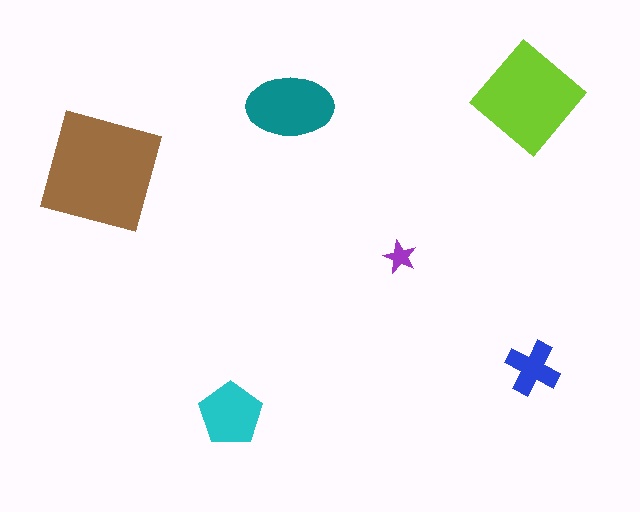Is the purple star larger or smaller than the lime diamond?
Smaller.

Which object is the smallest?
The purple star.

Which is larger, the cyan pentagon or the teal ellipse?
The teal ellipse.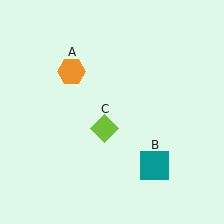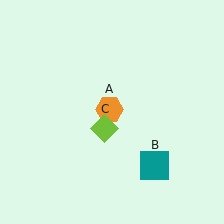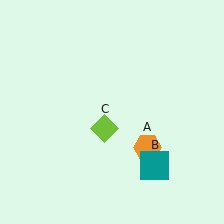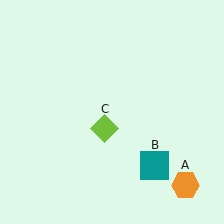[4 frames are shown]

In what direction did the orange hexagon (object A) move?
The orange hexagon (object A) moved down and to the right.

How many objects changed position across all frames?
1 object changed position: orange hexagon (object A).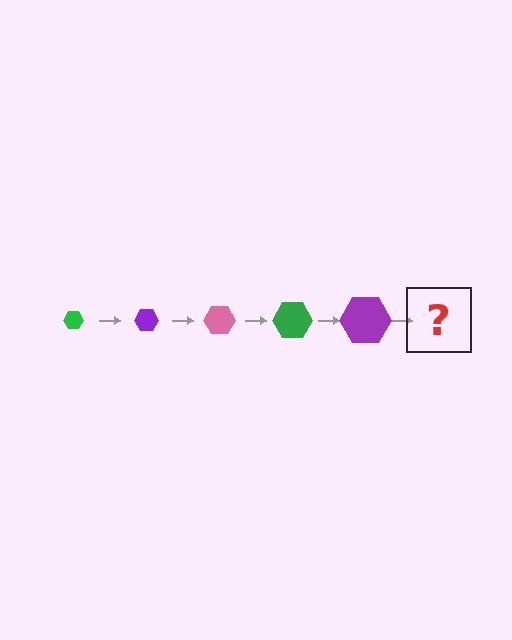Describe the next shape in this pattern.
It should be a pink hexagon, larger than the previous one.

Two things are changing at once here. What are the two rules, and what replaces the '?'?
The two rules are that the hexagon grows larger each step and the color cycles through green, purple, and pink. The '?' should be a pink hexagon, larger than the previous one.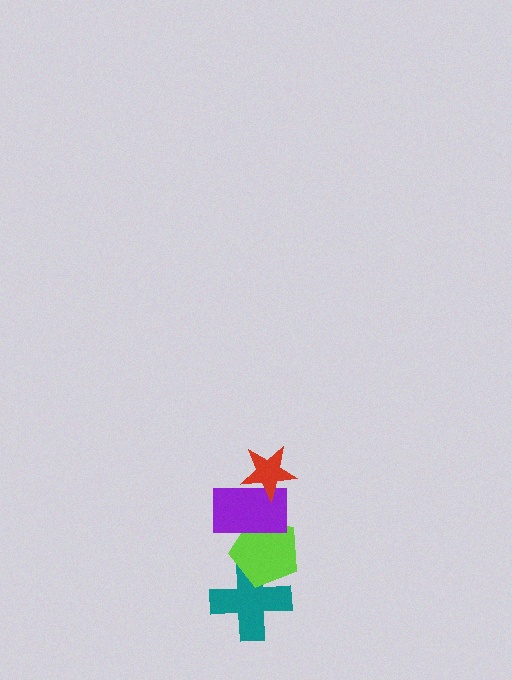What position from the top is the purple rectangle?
The purple rectangle is 2nd from the top.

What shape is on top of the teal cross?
The lime pentagon is on top of the teal cross.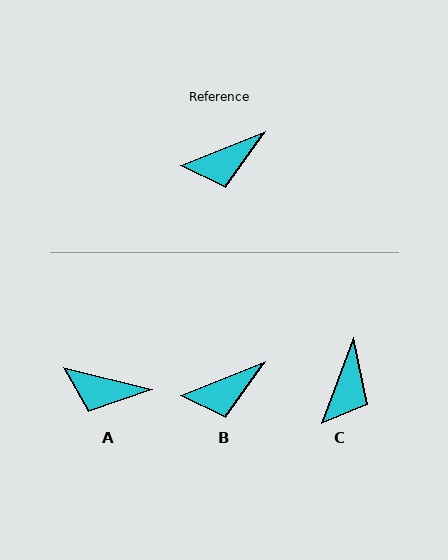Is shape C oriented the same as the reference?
No, it is off by about 47 degrees.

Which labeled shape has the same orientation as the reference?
B.